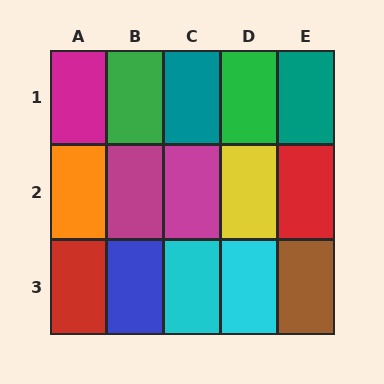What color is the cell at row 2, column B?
Magenta.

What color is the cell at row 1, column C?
Teal.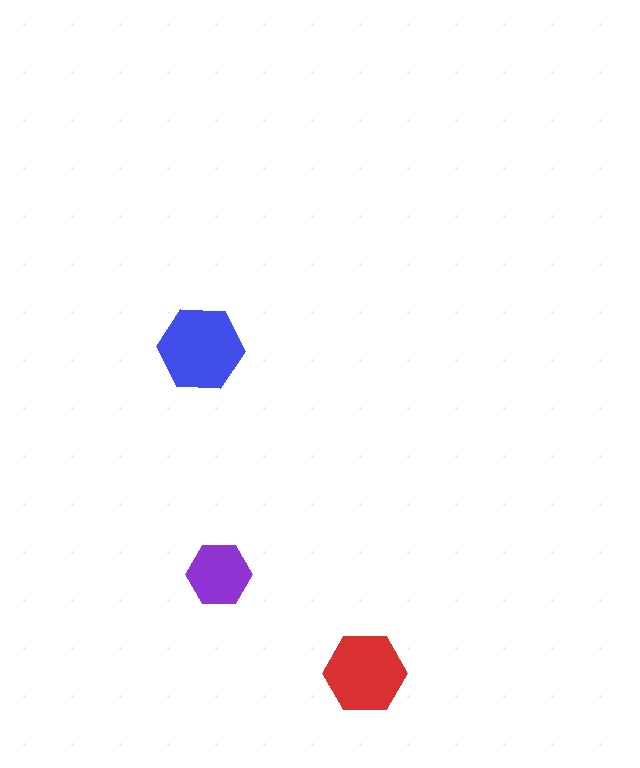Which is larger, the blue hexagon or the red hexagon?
The blue one.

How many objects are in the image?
There are 3 objects in the image.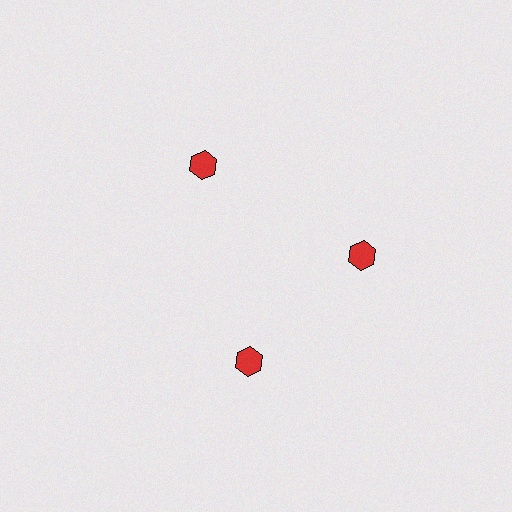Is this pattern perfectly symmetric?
No. The 3 red hexagons are arranged in a ring, but one element near the 7 o'clock position is rotated out of alignment along the ring, breaking the 3-fold rotational symmetry.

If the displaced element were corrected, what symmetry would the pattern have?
It would have 3-fold rotational symmetry — the pattern would map onto itself every 120 degrees.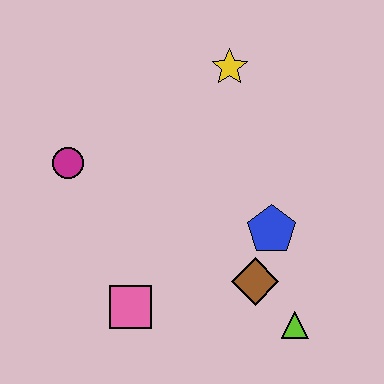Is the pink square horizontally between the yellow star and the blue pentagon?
No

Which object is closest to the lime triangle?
The brown diamond is closest to the lime triangle.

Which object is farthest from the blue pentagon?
The magenta circle is farthest from the blue pentagon.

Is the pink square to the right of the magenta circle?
Yes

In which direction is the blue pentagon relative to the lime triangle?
The blue pentagon is above the lime triangle.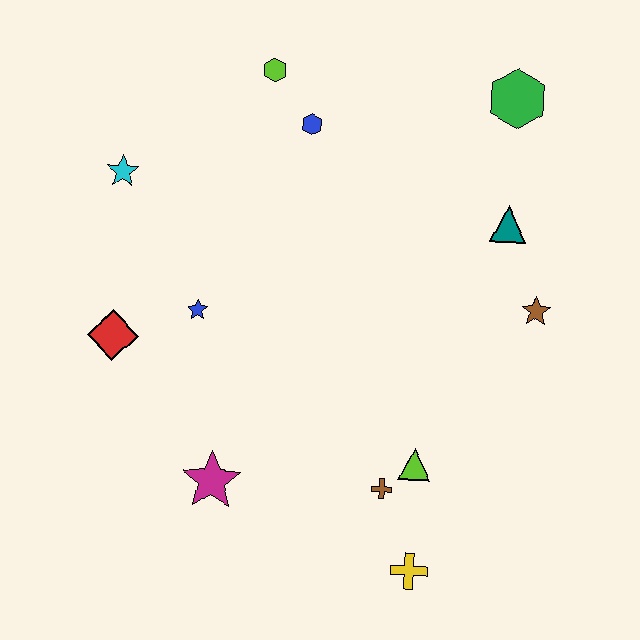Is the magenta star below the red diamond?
Yes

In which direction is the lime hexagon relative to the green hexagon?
The lime hexagon is to the left of the green hexagon.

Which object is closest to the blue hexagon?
The lime hexagon is closest to the blue hexagon.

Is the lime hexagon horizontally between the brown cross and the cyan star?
Yes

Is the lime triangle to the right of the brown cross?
Yes